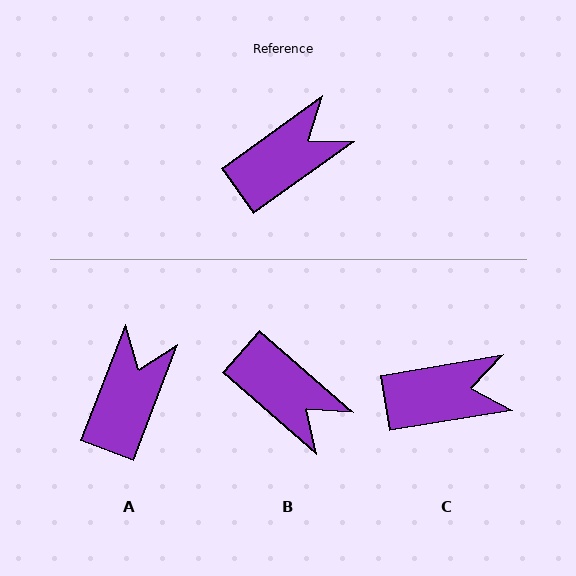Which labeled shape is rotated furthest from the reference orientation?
B, about 77 degrees away.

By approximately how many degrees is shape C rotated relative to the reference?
Approximately 26 degrees clockwise.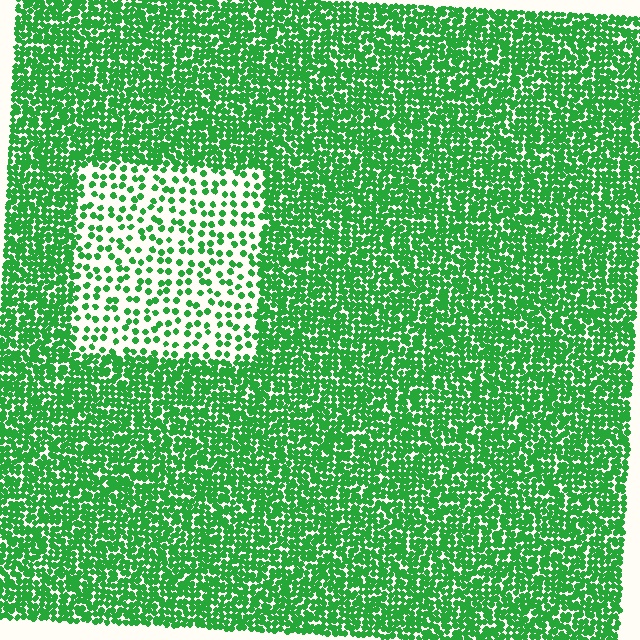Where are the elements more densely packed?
The elements are more densely packed outside the rectangle boundary.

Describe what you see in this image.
The image contains small green elements arranged at two different densities. A rectangle-shaped region is visible where the elements are less densely packed than the surrounding area.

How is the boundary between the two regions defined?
The boundary is defined by a change in element density (approximately 2.9x ratio). All elements are the same color, size, and shape.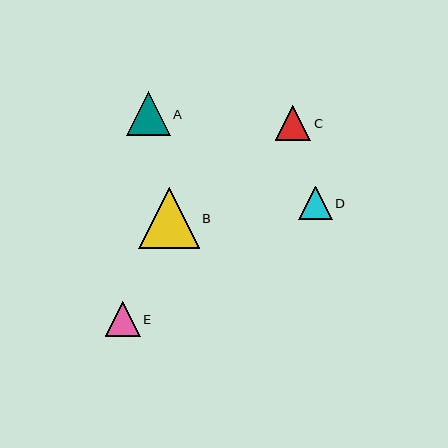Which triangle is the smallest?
Triangle D is the smallest with a size of approximately 33 pixels.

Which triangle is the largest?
Triangle B is the largest with a size of approximately 61 pixels.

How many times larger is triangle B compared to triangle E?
Triangle B is approximately 1.8 times the size of triangle E.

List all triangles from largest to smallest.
From largest to smallest: B, A, C, E, D.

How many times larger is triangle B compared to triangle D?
Triangle B is approximately 1.8 times the size of triangle D.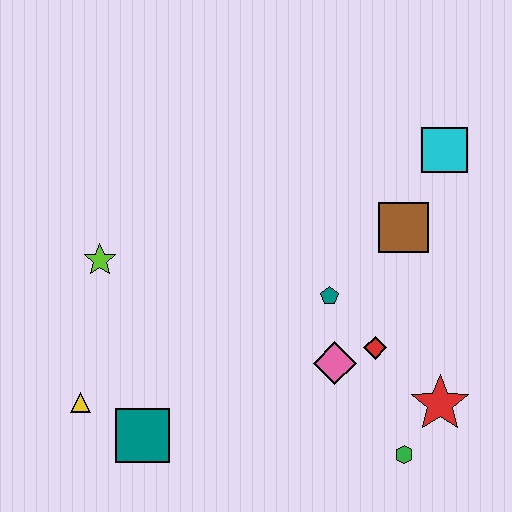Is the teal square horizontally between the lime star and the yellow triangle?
No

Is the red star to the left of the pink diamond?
No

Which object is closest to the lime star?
The yellow triangle is closest to the lime star.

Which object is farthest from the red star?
The lime star is farthest from the red star.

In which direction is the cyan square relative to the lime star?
The cyan square is to the right of the lime star.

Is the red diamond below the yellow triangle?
No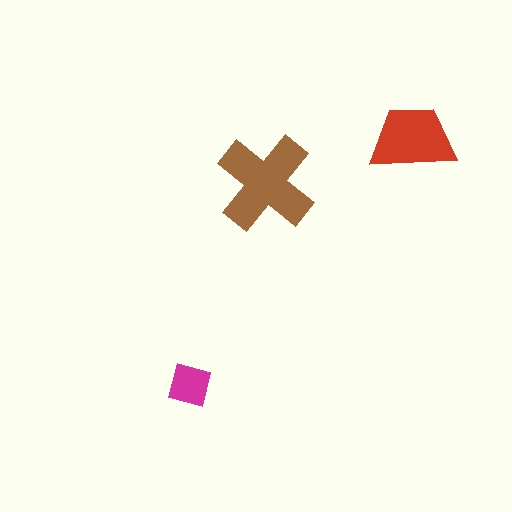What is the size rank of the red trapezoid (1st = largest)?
2nd.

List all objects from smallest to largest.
The magenta square, the red trapezoid, the brown cross.